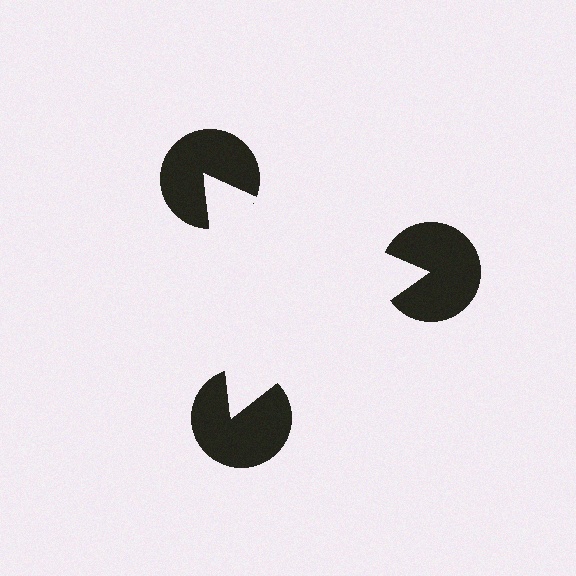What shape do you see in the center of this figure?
An illusory triangle — its edges are inferred from the aligned wedge cuts in the pac-man discs, not physically drawn.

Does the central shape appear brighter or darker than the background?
It typically appears slightly brighter than the background, even though no actual brightness change is drawn.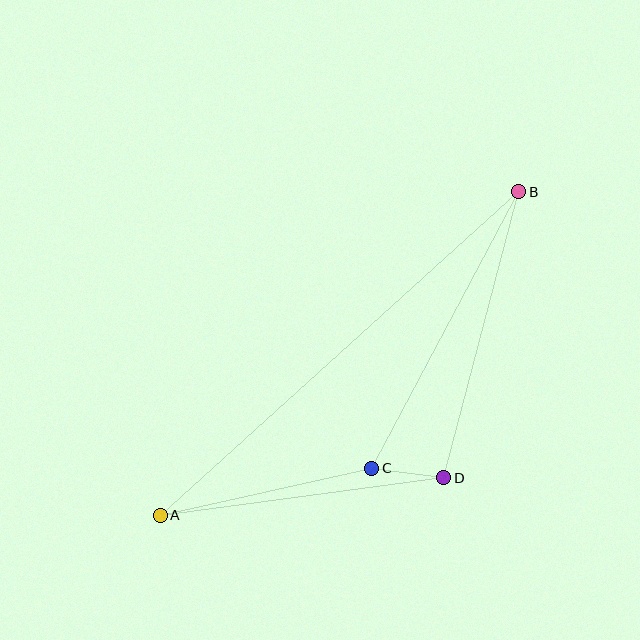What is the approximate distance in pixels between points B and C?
The distance between B and C is approximately 313 pixels.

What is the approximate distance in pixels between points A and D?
The distance between A and D is approximately 286 pixels.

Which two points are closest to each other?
Points C and D are closest to each other.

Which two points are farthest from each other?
Points A and B are farthest from each other.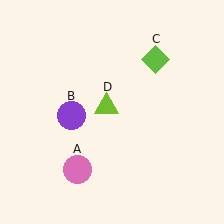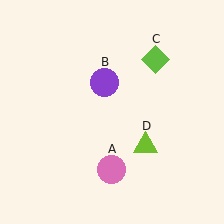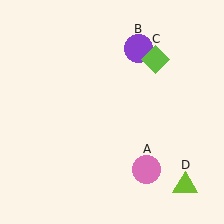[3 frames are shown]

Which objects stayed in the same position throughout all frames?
Lime diamond (object C) remained stationary.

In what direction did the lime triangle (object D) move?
The lime triangle (object D) moved down and to the right.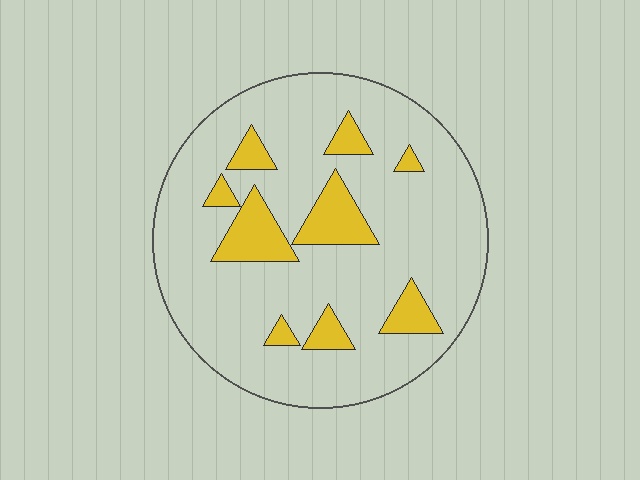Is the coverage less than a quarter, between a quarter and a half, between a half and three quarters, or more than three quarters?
Less than a quarter.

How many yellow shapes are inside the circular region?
9.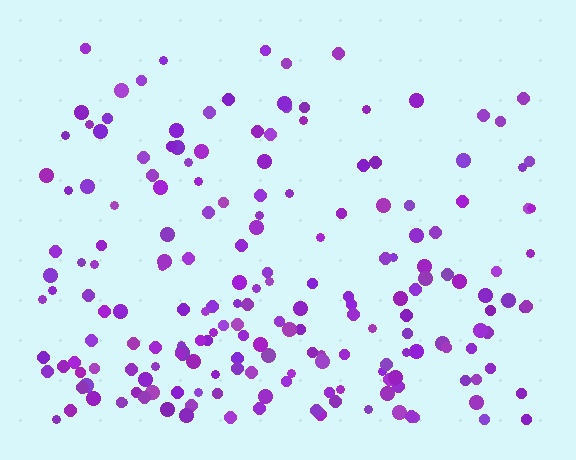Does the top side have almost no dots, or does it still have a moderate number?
Still a moderate number, just noticeably fewer than the bottom.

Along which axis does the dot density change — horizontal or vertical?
Vertical.